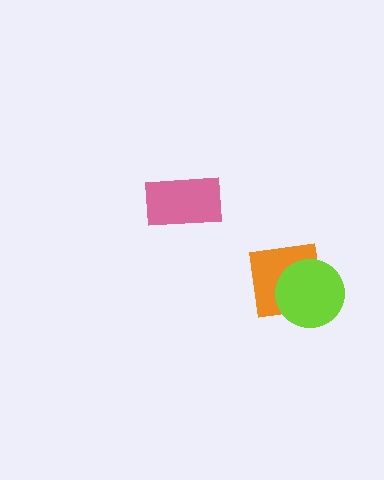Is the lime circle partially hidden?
No, no other shape covers it.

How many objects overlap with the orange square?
1 object overlaps with the orange square.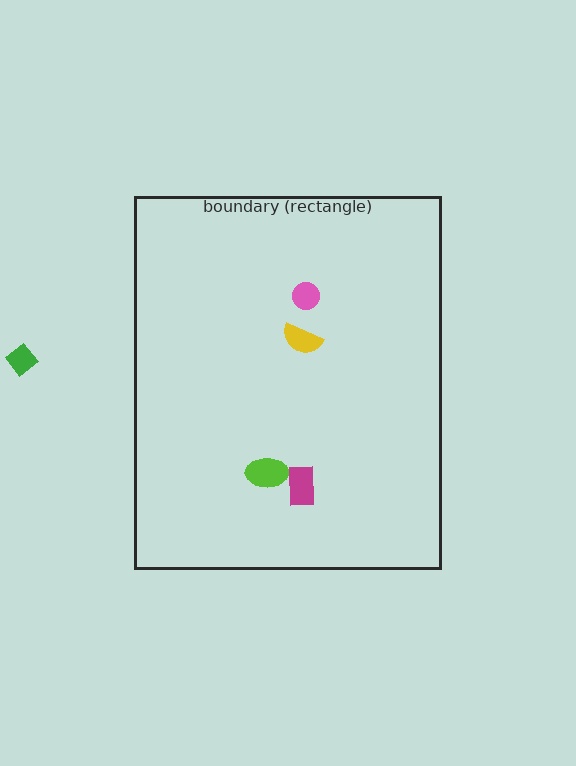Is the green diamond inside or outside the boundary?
Outside.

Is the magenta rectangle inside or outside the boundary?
Inside.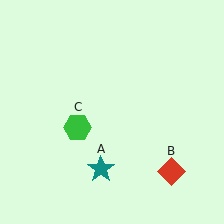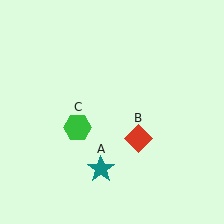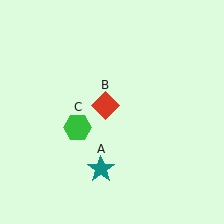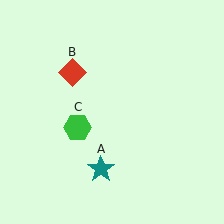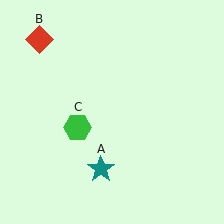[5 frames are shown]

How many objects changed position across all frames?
1 object changed position: red diamond (object B).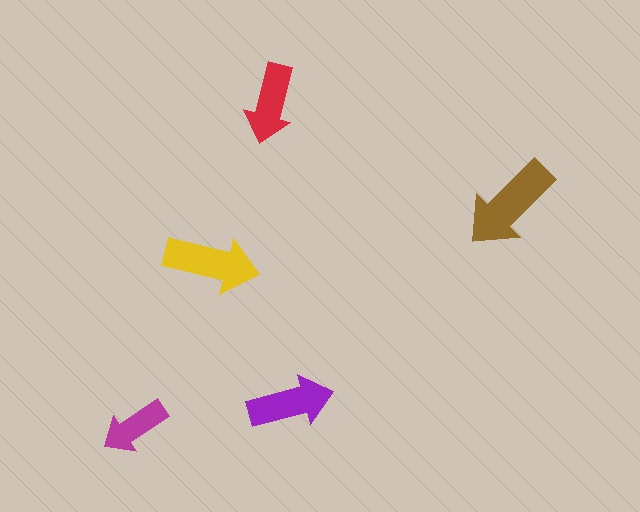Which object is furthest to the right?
The brown arrow is rightmost.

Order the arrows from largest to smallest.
the brown one, the yellow one, the purple one, the red one, the magenta one.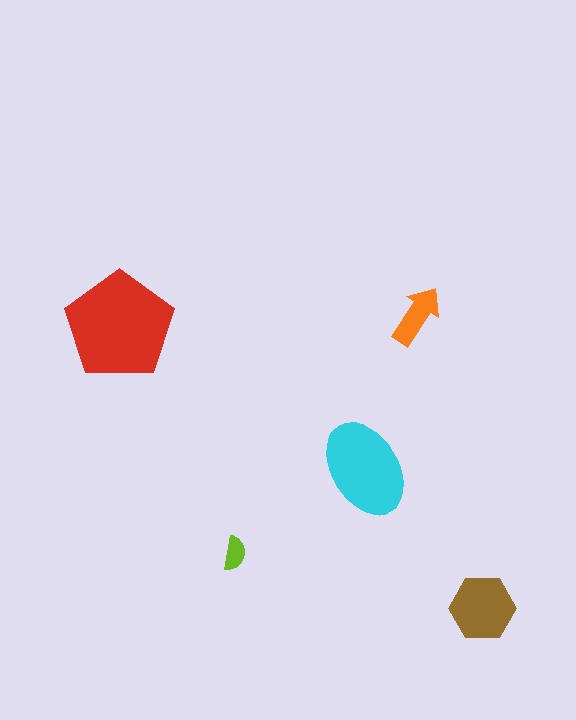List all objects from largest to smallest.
The red pentagon, the cyan ellipse, the brown hexagon, the orange arrow, the lime semicircle.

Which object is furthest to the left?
The red pentagon is leftmost.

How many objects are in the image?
There are 5 objects in the image.